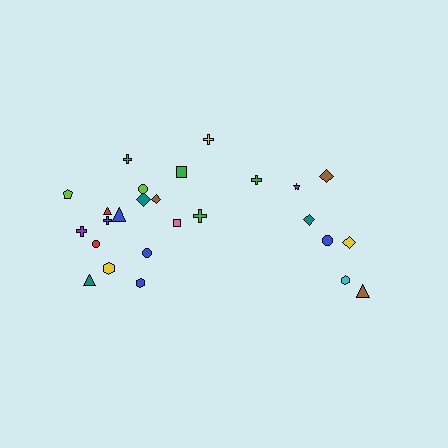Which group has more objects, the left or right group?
The left group.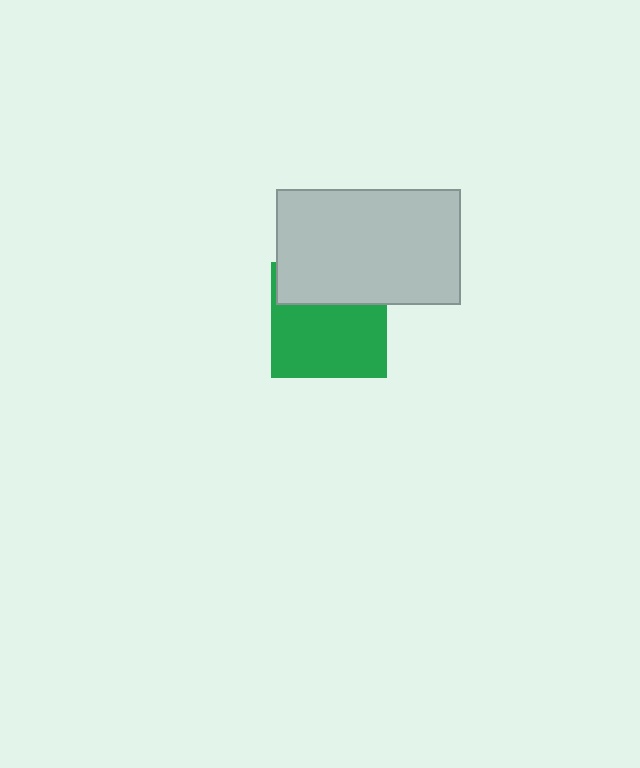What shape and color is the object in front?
The object in front is a light gray rectangle.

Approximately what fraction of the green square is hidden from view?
Roughly 37% of the green square is hidden behind the light gray rectangle.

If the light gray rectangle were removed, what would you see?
You would see the complete green square.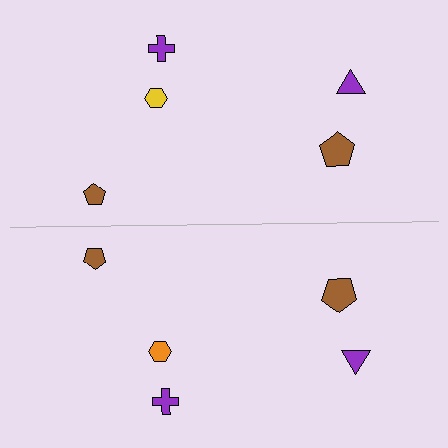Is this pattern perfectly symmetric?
No, the pattern is not perfectly symmetric. The orange hexagon on the bottom side breaks the symmetry — its mirror counterpart is yellow.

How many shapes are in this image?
There are 10 shapes in this image.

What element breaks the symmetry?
The orange hexagon on the bottom side breaks the symmetry — its mirror counterpart is yellow.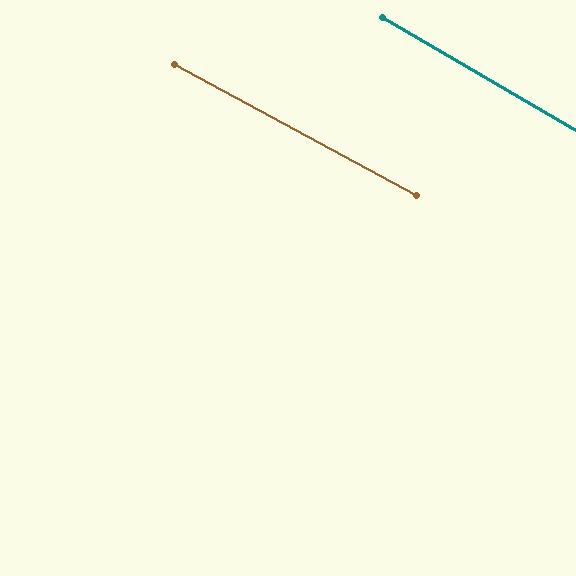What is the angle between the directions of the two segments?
Approximately 2 degrees.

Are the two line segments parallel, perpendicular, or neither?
Parallel — their directions differ by only 1.7°.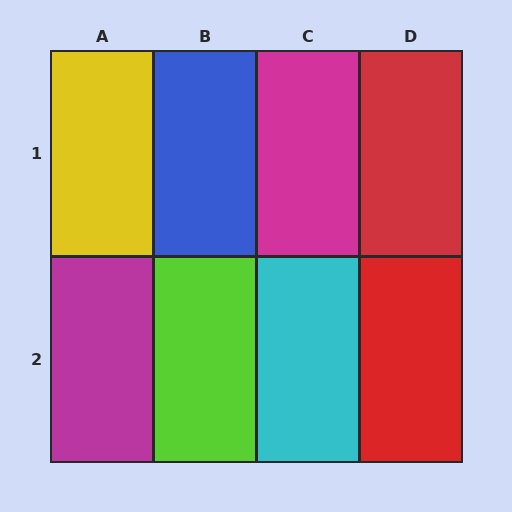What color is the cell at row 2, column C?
Cyan.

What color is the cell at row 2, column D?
Red.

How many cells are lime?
1 cell is lime.